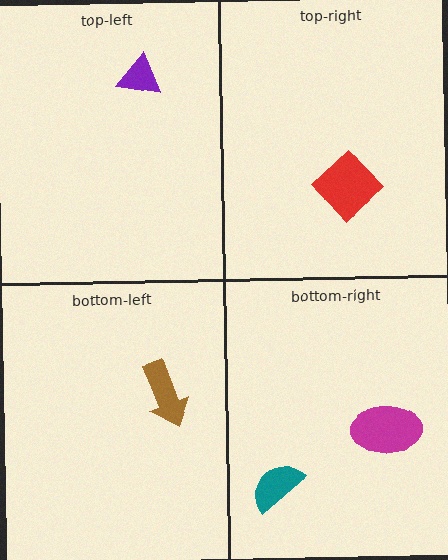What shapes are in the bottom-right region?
The teal semicircle, the magenta ellipse.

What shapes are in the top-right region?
The red diamond.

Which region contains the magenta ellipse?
The bottom-right region.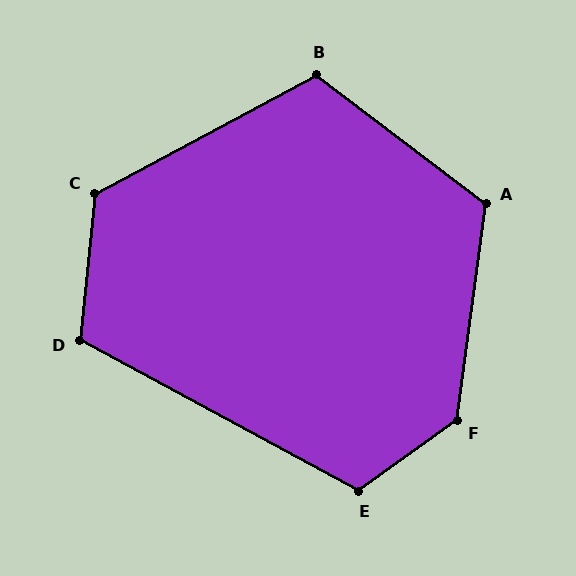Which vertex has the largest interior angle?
F, at approximately 133 degrees.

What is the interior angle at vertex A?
Approximately 120 degrees (obtuse).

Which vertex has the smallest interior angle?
D, at approximately 112 degrees.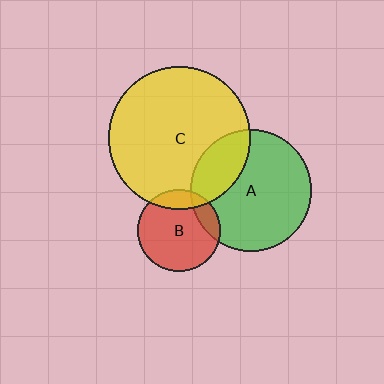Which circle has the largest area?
Circle C (yellow).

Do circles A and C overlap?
Yes.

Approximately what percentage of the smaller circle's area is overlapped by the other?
Approximately 25%.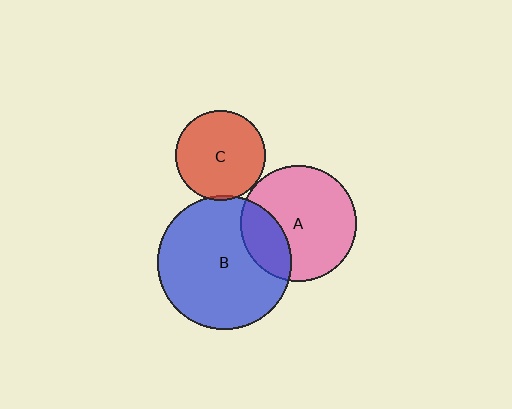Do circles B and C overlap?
Yes.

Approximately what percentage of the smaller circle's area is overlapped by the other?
Approximately 5%.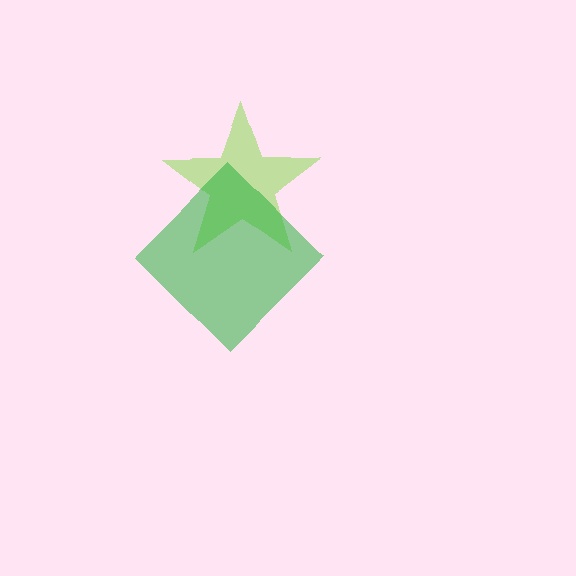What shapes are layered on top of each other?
The layered shapes are: a lime star, a green diamond.